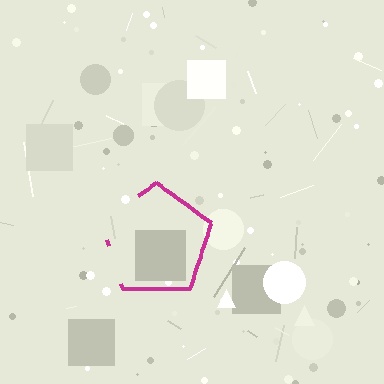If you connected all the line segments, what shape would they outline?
They would outline a pentagon.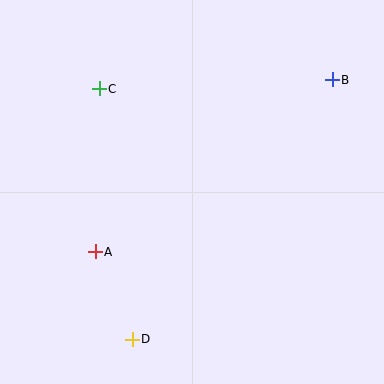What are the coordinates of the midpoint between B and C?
The midpoint between B and C is at (216, 84).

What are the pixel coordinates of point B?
Point B is at (332, 80).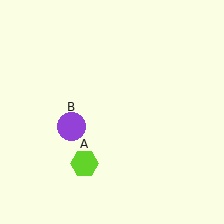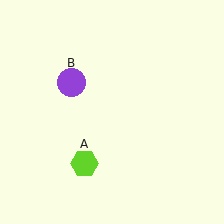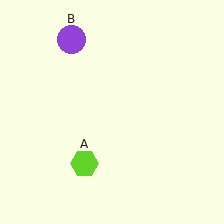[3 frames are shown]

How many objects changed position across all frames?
1 object changed position: purple circle (object B).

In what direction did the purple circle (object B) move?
The purple circle (object B) moved up.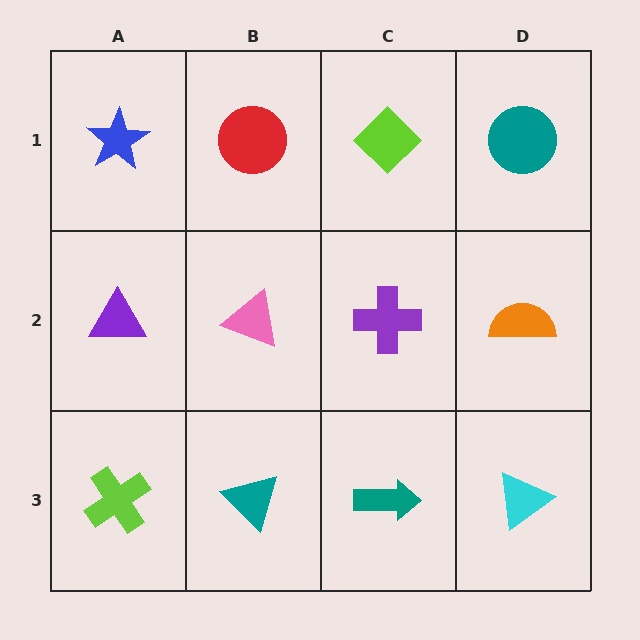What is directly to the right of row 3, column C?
A cyan triangle.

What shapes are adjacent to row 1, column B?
A pink triangle (row 2, column B), a blue star (row 1, column A), a lime diamond (row 1, column C).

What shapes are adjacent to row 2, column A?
A blue star (row 1, column A), a lime cross (row 3, column A), a pink triangle (row 2, column B).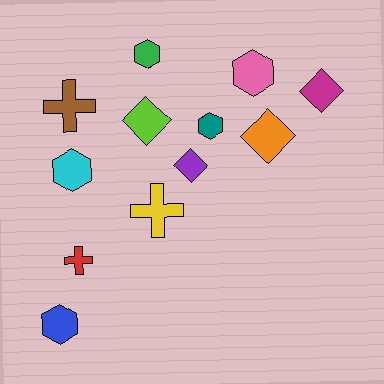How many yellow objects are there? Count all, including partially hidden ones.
There is 1 yellow object.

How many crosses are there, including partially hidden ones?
There are 3 crosses.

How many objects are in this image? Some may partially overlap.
There are 12 objects.